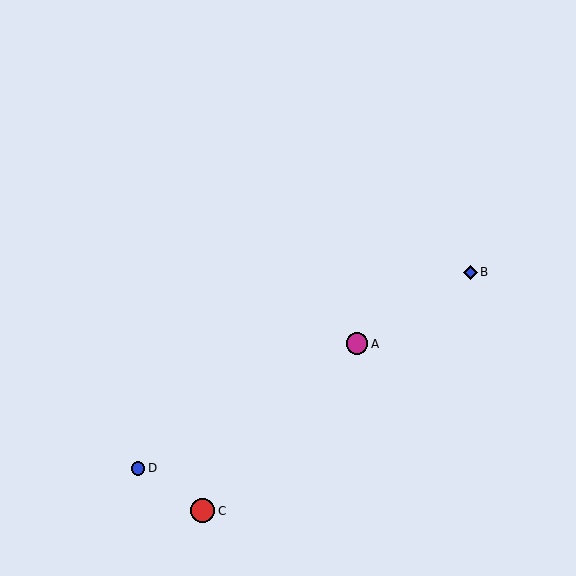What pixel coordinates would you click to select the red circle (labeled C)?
Click at (202, 511) to select the red circle C.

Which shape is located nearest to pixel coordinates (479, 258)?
The blue diamond (labeled B) at (470, 272) is nearest to that location.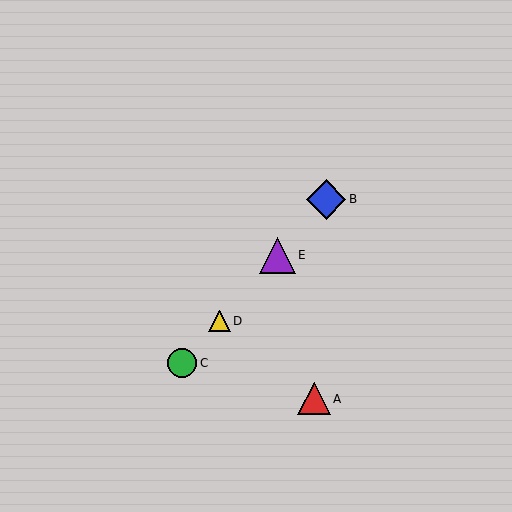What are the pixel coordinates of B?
Object B is at (326, 199).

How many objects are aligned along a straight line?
4 objects (B, C, D, E) are aligned along a straight line.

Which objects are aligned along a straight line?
Objects B, C, D, E are aligned along a straight line.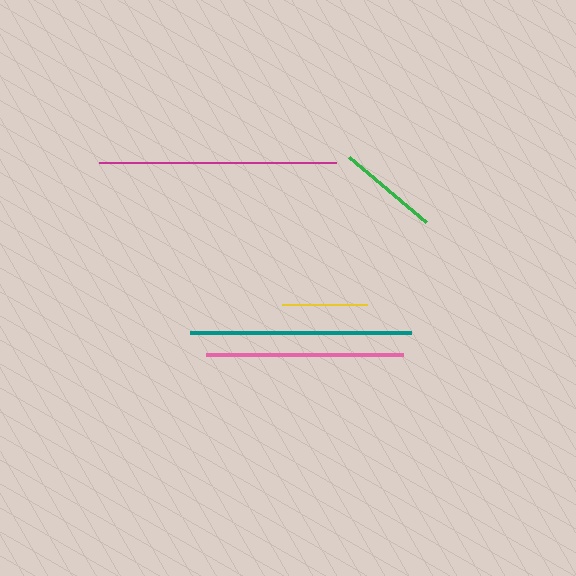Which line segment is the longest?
The magenta line is the longest at approximately 237 pixels.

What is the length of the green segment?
The green segment is approximately 101 pixels long.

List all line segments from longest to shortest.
From longest to shortest: magenta, teal, pink, green, yellow.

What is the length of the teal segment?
The teal segment is approximately 221 pixels long.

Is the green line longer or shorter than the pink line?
The pink line is longer than the green line.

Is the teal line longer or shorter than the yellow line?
The teal line is longer than the yellow line.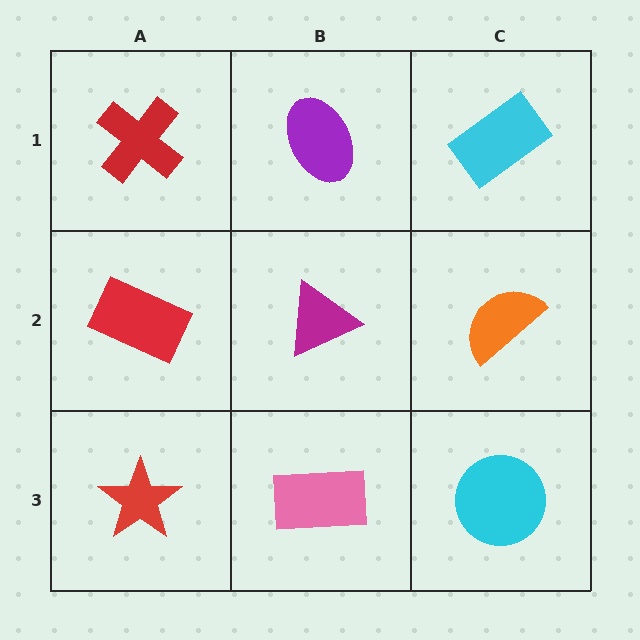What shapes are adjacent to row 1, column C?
An orange semicircle (row 2, column C), a purple ellipse (row 1, column B).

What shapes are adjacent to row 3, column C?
An orange semicircle (row 2, column C), a pink rectangle (row 3, column B).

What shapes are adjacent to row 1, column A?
A red rectangle (row 2, column A), a purple ellipse (row 1, column B).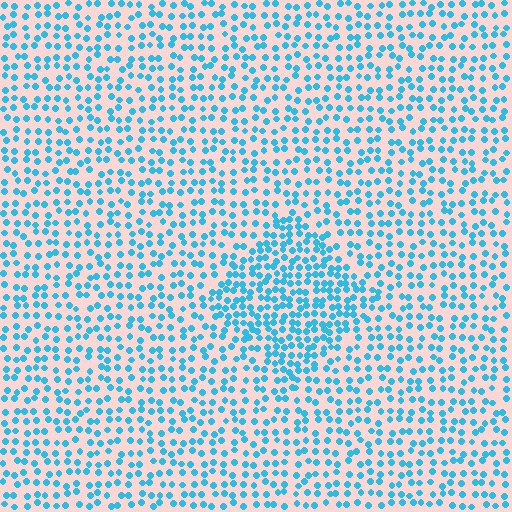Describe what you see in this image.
The image contains small cyan elements arranged at two different densities. A diamond-shaped region is visible where the elements are more densely packed than the surrounding area.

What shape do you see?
I see a diamond.